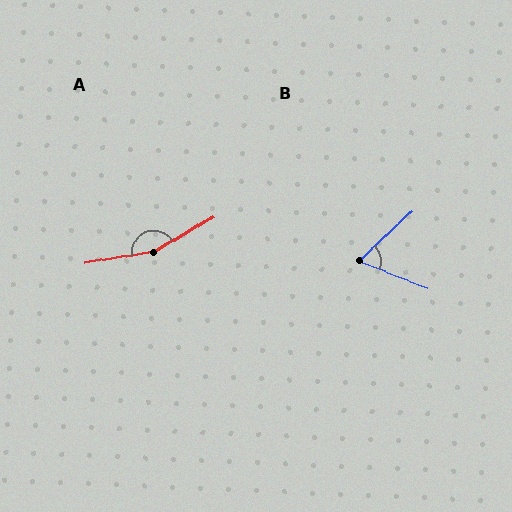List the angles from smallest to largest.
B (65°), A (159°).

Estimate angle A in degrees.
Approximately 159 degrees.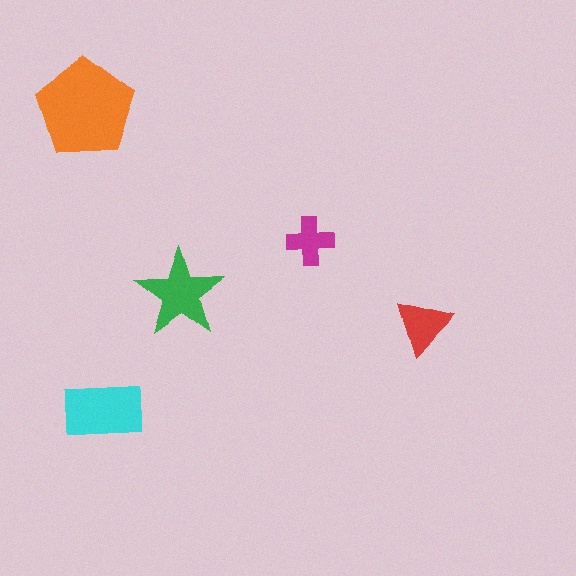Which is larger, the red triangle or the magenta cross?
The red triangle.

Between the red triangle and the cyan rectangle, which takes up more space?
The cyan rectangle.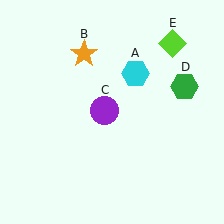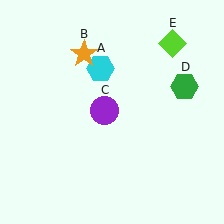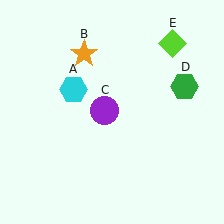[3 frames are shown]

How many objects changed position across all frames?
1 object changed position: cyan hexagon (object A).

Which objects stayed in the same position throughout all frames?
Orange star (object B) and purple circle (object C) and green hexagon (object D) and lime diamond (object E) remained stationary.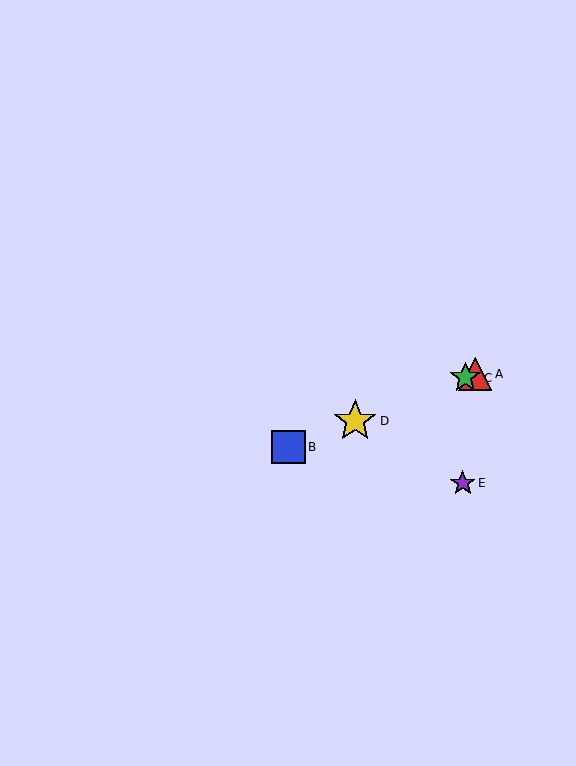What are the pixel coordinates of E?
Object E is at (463, 483).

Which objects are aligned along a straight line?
Objects A, B, C, D are aligned along a straight line.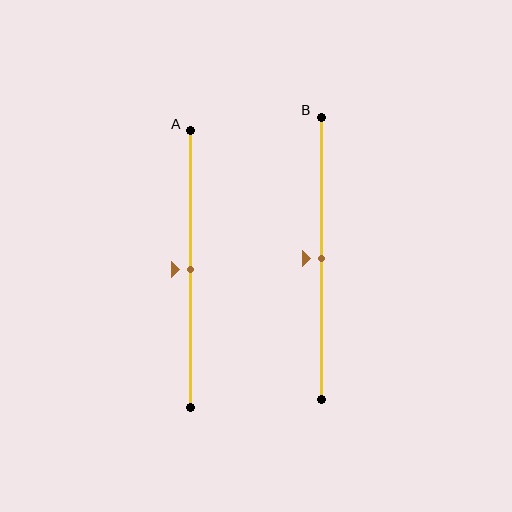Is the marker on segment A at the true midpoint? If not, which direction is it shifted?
Yes, the marker on segment A is at the true midpoint.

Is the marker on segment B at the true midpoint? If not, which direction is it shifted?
Yes, the marker on segment B is at the true midpoint.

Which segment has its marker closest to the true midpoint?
Segment A has its marker closest to the true midpoint.